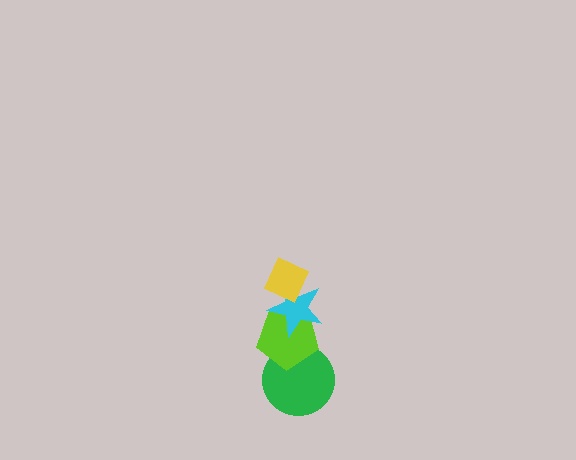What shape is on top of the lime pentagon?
The cyan star is on top of the lime pentagon.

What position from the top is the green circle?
The green circle is 4th from the top.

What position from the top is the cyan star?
The cyan star is 2nd from the top.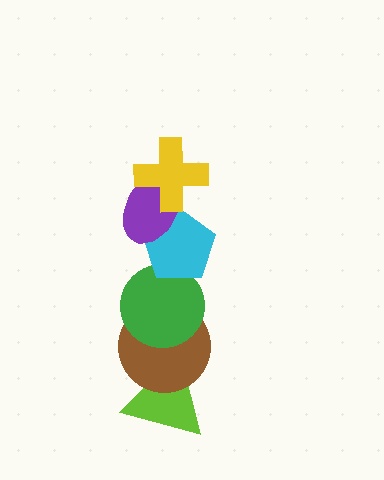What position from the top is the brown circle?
The brown circle is 5th from the top.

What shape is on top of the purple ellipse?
The yellow cross is on top of the purple ellipse.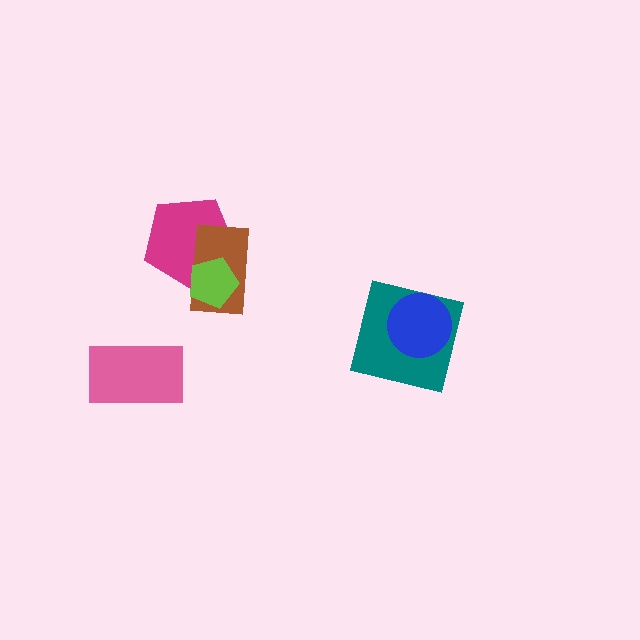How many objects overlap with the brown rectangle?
2 objects overlap with the brown rectangle.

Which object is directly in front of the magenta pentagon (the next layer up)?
The brown rectangle is directly in front of the magenta pentagon.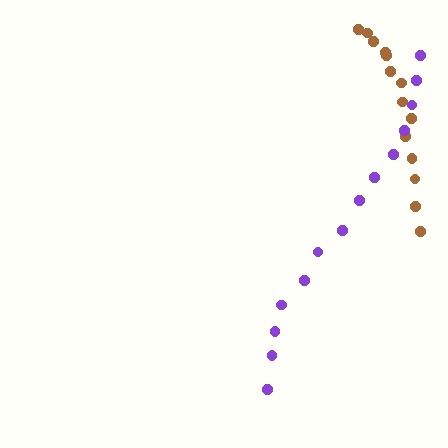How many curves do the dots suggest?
There are 2 distinct paths.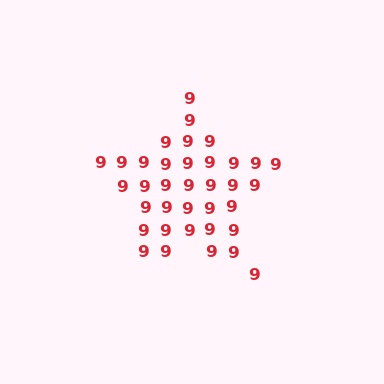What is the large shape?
The large shape is a star.